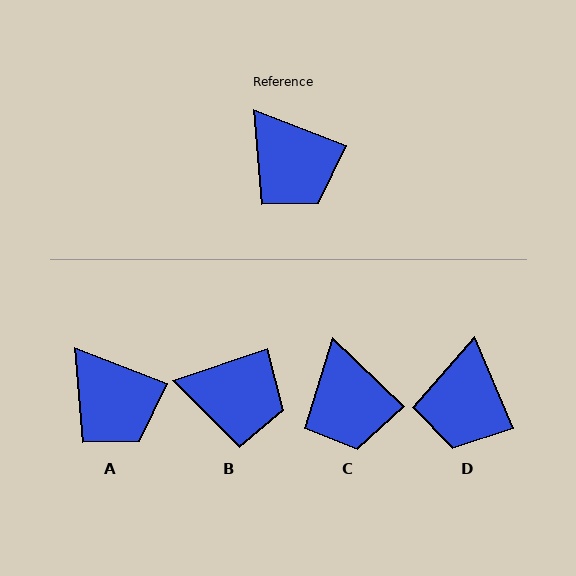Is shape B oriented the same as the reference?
No, it is off by about 40 degrees.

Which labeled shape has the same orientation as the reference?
A.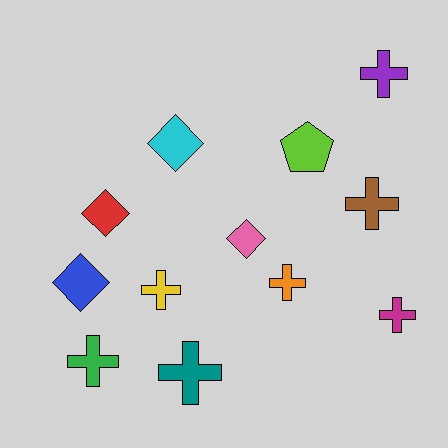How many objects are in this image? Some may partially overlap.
There are 12 objects.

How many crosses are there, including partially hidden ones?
There are 7 crosses.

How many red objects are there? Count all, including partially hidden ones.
There is 1 red object.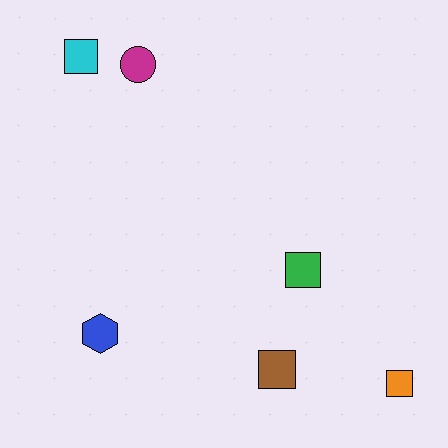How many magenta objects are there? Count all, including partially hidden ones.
There is 1 magenta object.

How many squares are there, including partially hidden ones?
There are 4 squares.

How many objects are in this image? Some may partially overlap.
There are 6 objects.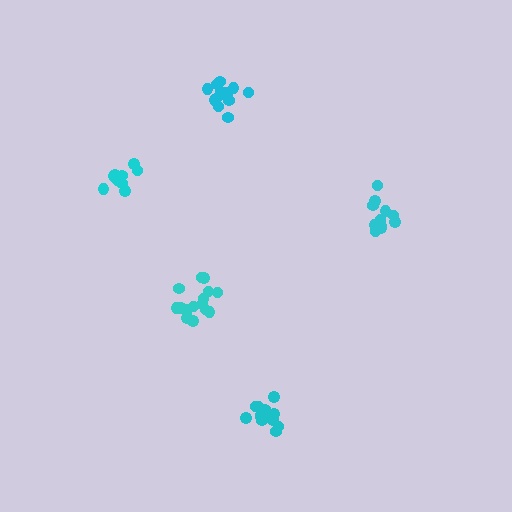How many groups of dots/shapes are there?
There are 5 groups.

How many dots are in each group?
Group 1: 11 dots, Group 2: 13 dots, Group 3: 13 dots, Group 4: 10 dots, Group 5: 15 dots (62 total).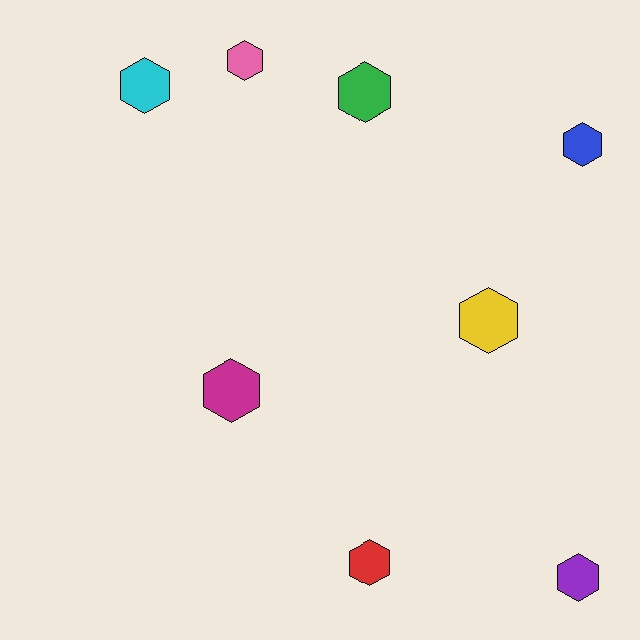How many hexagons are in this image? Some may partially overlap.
There are 8 hexagons.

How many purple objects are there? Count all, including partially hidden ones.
There is 1 purple object.